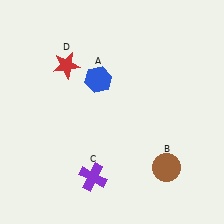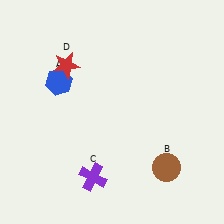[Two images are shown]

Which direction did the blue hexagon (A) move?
The blue hexagon (A) moved left.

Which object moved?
The blue hexagon (A) moved left.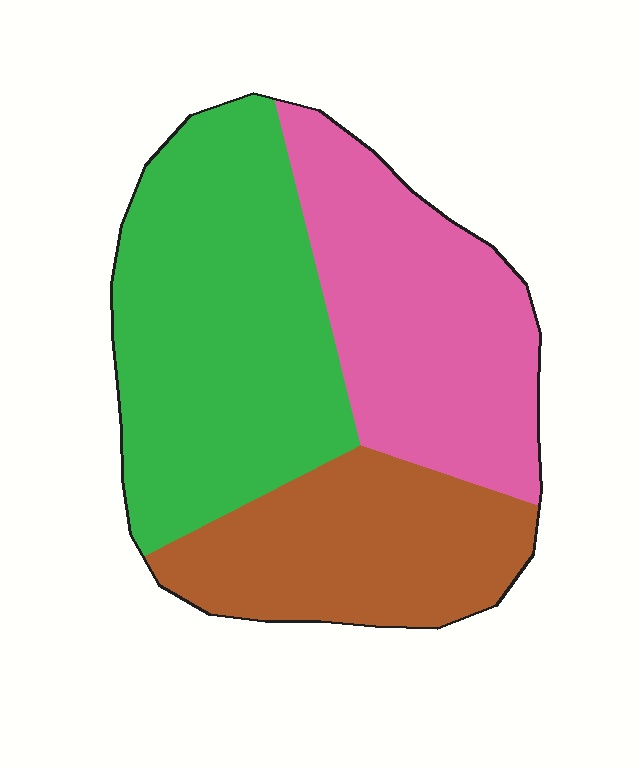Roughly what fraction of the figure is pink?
Pink covers roughly 30% of the figure.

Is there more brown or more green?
Green.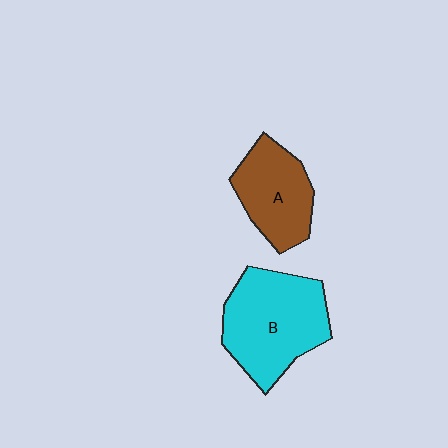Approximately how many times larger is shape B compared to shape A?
Approximately 1.5 times.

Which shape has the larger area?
Shape B (cyan).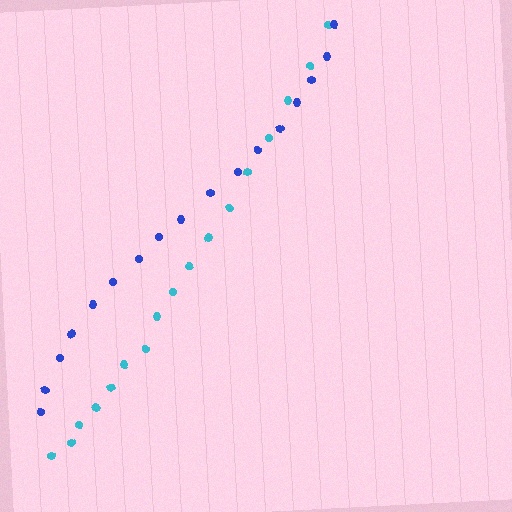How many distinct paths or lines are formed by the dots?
There are 2 distinct paths.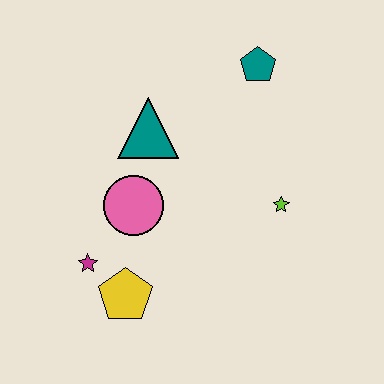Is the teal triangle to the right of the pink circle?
Yes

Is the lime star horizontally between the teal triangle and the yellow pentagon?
No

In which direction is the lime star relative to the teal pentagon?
The lime star is below the teal pentagon.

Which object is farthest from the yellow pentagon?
The teal pentagon is farthest from the yellow pentagon.